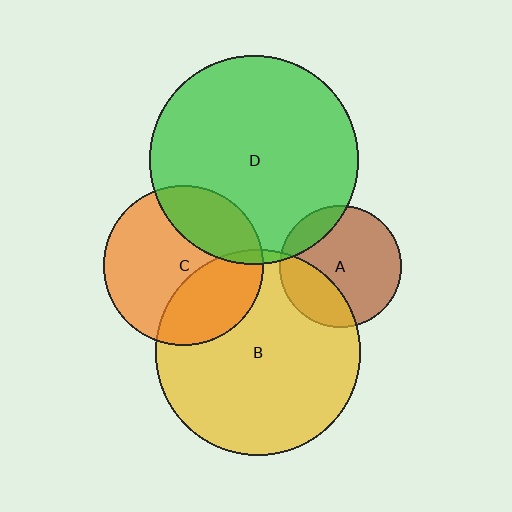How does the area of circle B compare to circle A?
Approximately 2.8 times.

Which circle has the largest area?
Circle D (green).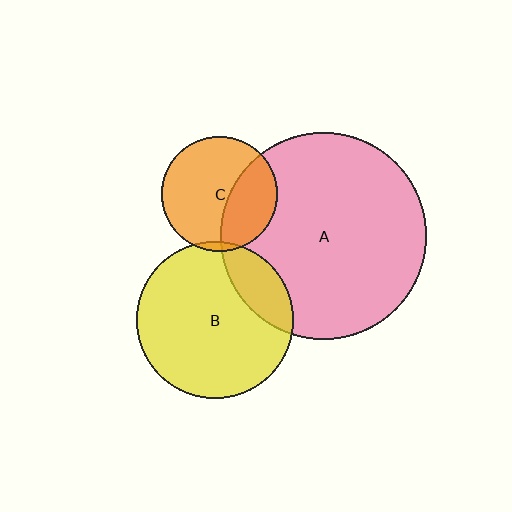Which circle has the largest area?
Circle A (pink).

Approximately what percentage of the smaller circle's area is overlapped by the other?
Approximately 5%.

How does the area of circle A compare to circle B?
Approximately 1.7 times.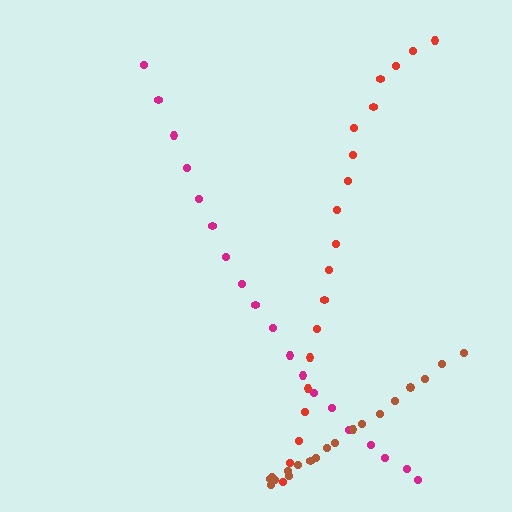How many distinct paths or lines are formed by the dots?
There are 3 distinct paths.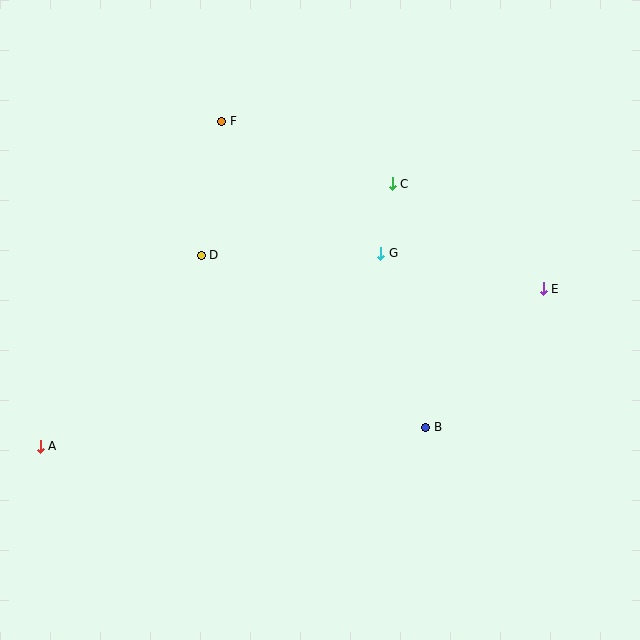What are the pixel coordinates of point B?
Point B is at (426, 427).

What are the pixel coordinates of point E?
Point E is at (543, 289).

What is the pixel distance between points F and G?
The distance between F and G is 207 pixels.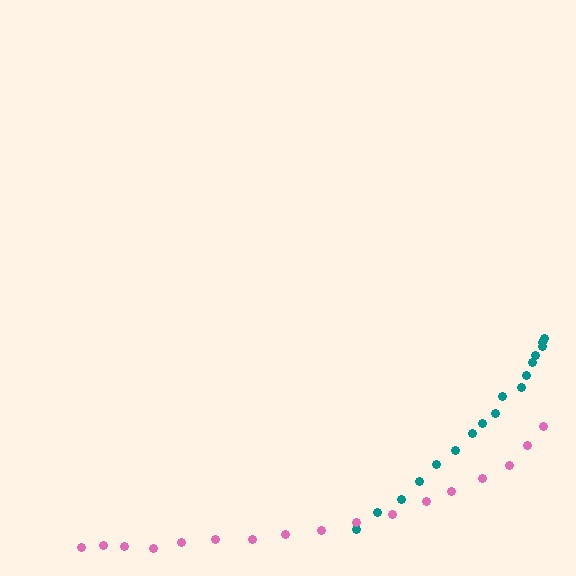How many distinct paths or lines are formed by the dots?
There are 2 distinct paths.